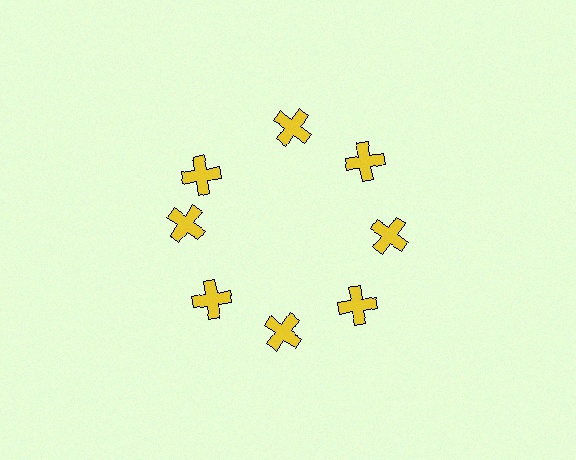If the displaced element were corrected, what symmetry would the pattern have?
It would have 8-fold rotational symmetry — the pattern would map onto itself every 45 degrees.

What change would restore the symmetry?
The symmetry would be restored by rotating it back into even spacing with its neighbors so that all 8 crosses sit at equal angles and equal distance from the center.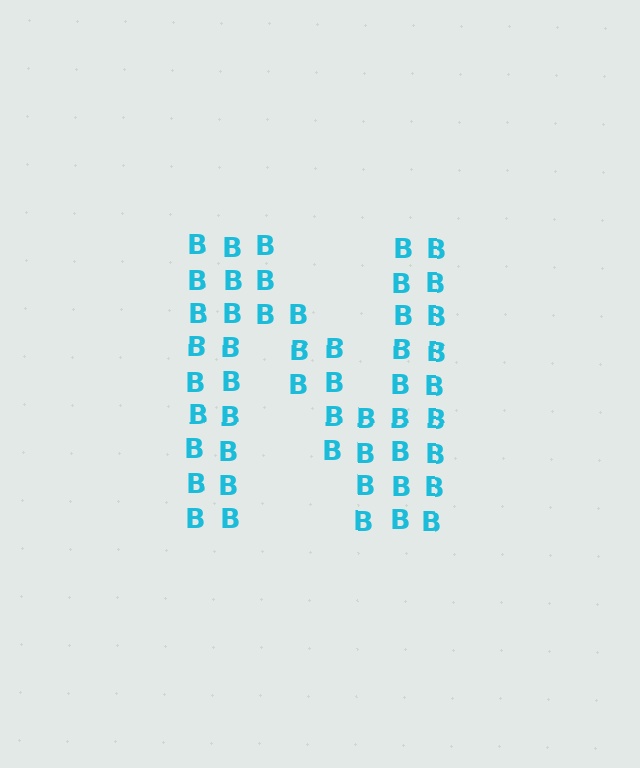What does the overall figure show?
The overall figure shows the letter N.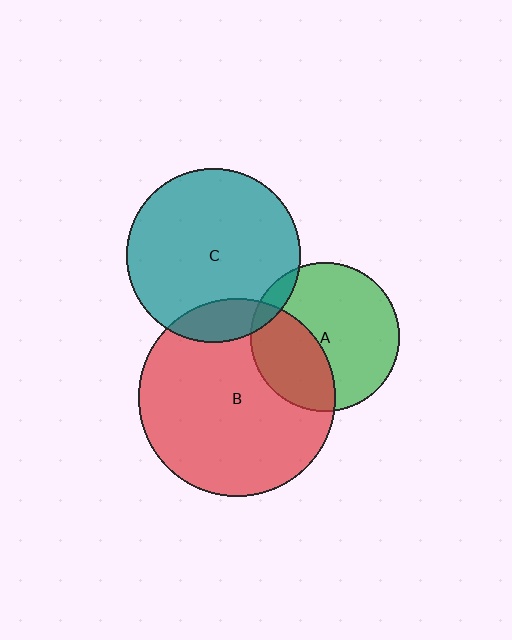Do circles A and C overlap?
Yes.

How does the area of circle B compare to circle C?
Approximately 1.3 times.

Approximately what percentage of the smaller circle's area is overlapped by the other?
Approximately 10%.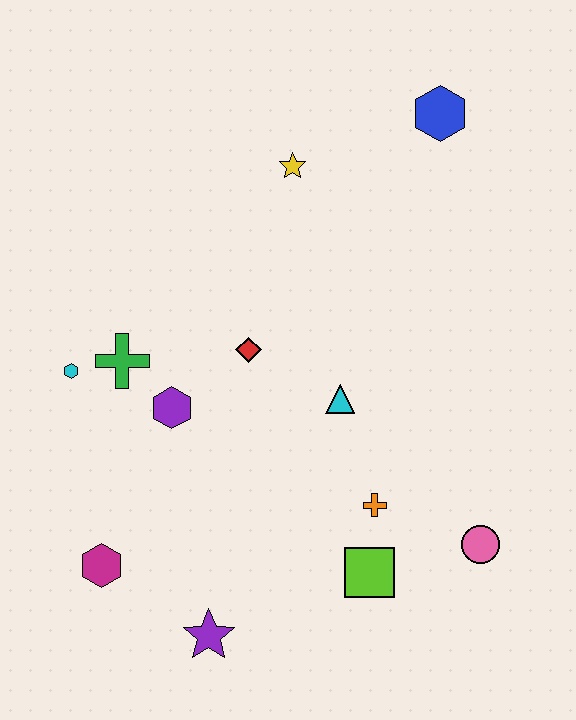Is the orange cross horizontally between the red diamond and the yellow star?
No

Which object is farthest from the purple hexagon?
The blue hexagon is farthest from the purple hexagon.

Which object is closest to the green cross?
The cyan hexagon is closest to the green cross.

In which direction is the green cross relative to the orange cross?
The green cross is to the left of the orange cross.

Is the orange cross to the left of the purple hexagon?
No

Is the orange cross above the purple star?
Yes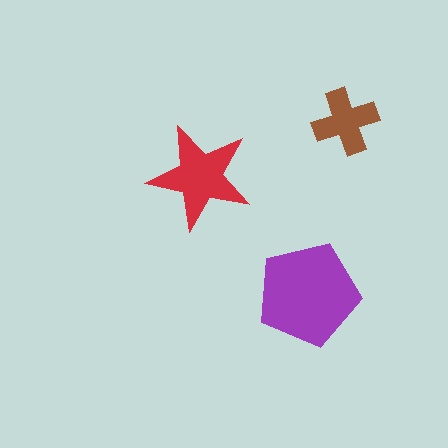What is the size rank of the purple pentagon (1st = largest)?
1st.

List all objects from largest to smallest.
The purple pentagon, the red star, the brown cross.